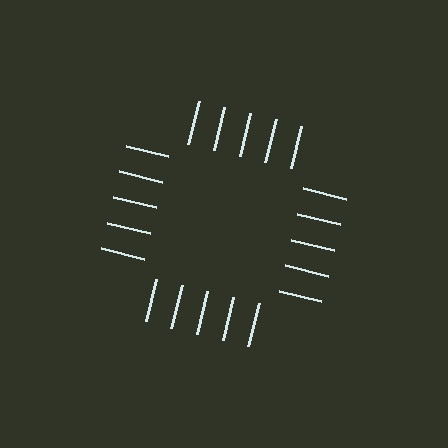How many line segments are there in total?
20 — 5 along each of the 4 edges.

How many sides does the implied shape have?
4 sides — the line-ends trace a square.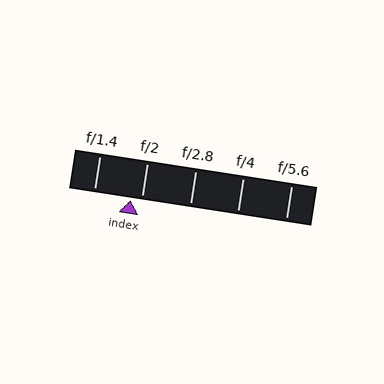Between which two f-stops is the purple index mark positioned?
The index mark is between f/1.4 and f/2.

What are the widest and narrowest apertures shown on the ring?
The widest aperture shown is f/1.4 and the narrowest is f/5.6.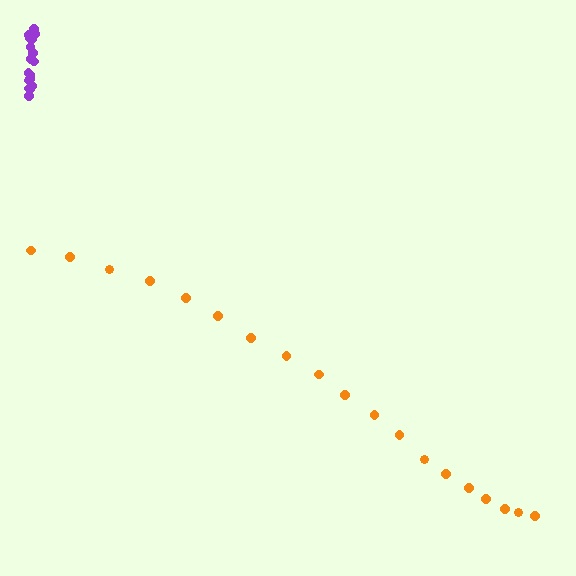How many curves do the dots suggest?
There are 2 distinct paths.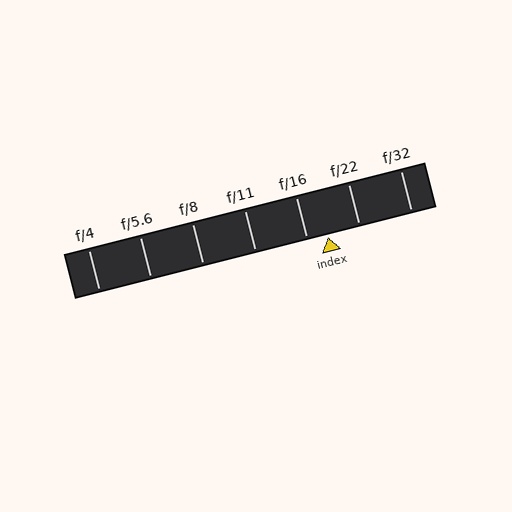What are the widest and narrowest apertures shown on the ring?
The widest aperture shown is f/4 and the narrowest is f/32.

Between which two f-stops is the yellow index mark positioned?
The index mark is between f/16 and f/22.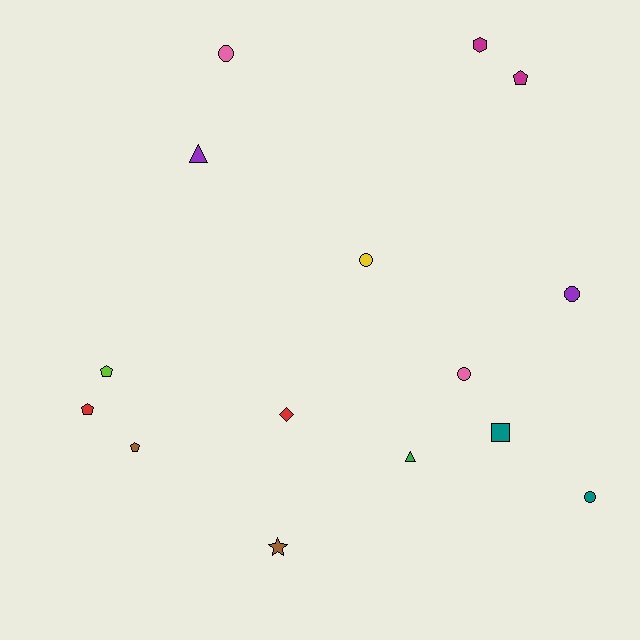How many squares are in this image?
There is 1 square.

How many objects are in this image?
There are 15 objects.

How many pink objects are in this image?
There are 2 pink objects.